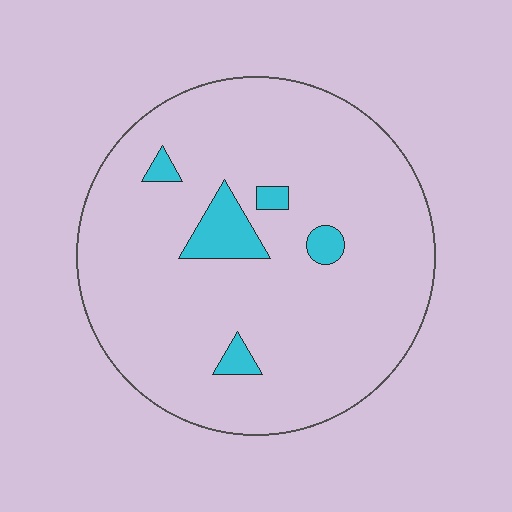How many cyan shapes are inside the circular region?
5.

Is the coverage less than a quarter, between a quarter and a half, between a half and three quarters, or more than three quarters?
Less than a quarter.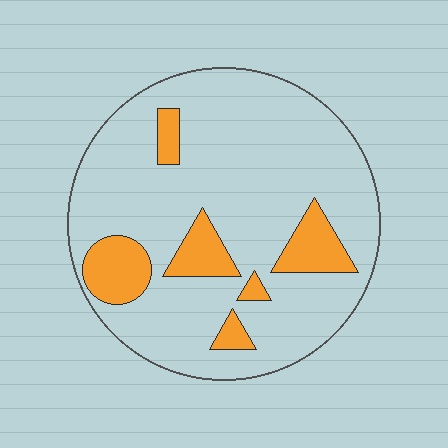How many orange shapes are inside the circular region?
6.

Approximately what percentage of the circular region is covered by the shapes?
Approximately 15%.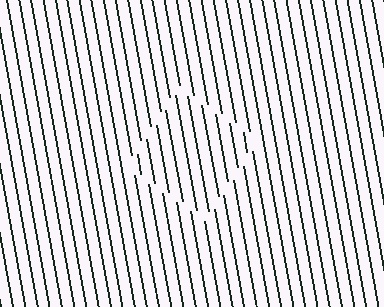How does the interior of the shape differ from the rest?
The interior of the shape contains the same grating, shifted by half a period — the contour is defined by the phase discontinuity where line-ends from the inner and outer gratings abut.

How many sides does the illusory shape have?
4 sides — the line-ends trace a square.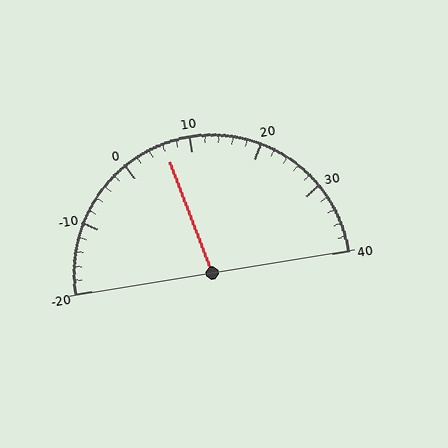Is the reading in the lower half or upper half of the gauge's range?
The reading is in the lower half of the range (-20 to 40).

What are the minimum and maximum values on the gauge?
The gauge ranges from -20 to 40.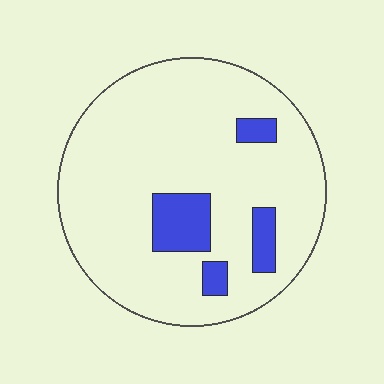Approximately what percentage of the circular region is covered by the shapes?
Approximately 10%.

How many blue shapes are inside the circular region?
4.